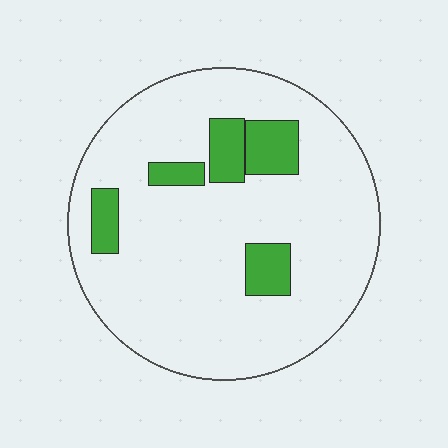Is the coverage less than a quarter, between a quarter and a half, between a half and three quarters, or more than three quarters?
Less than a quarter.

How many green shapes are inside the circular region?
5.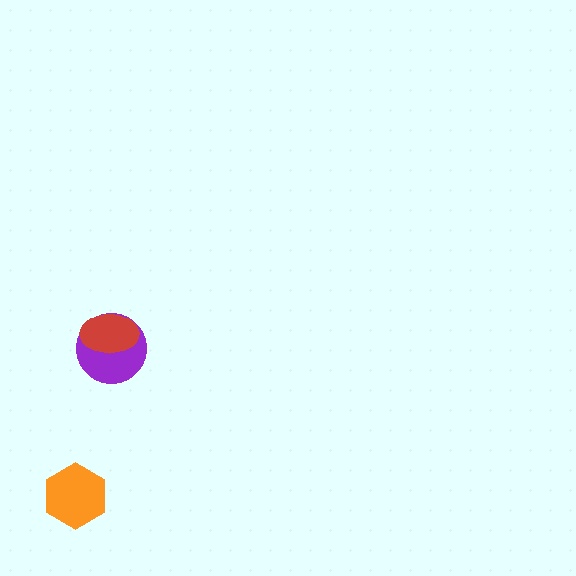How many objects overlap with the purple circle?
1 object overlaps with the purple circle.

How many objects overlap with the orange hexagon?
0 objects overlap with the orange hexagon.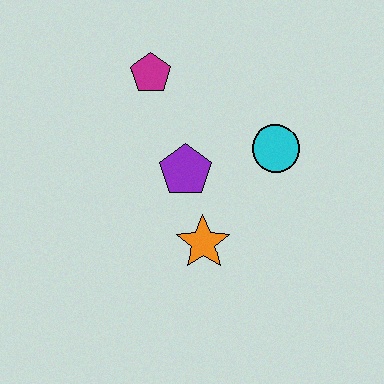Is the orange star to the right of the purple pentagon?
Yes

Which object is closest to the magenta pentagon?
The purple pentagon is closest to the magenta pentagon.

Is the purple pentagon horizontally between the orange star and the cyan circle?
No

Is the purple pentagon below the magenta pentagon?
Yes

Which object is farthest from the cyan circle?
The magenta pentagon is farthest from the cyan circle.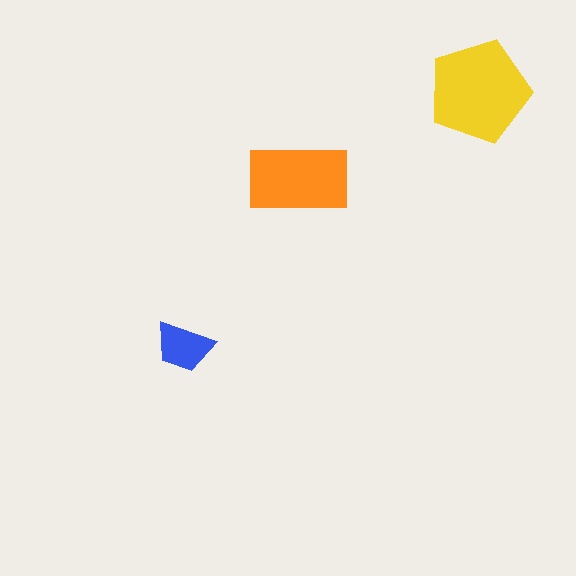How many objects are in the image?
There are 3 objects in the image.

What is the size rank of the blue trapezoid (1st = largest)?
3rd.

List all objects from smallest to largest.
The blue trapezoid, the orange rectangle, the yellow pentagon.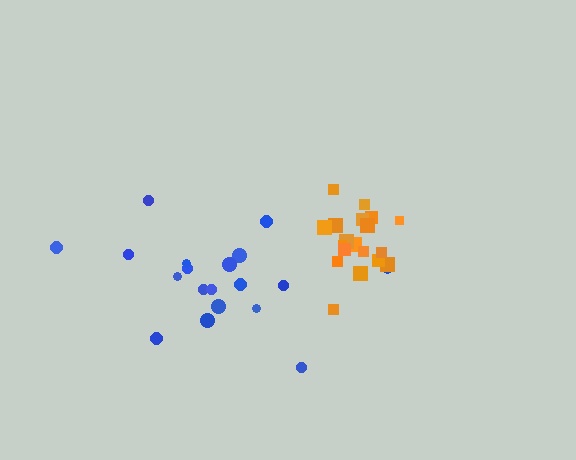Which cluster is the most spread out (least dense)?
Blue.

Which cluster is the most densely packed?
Orange.